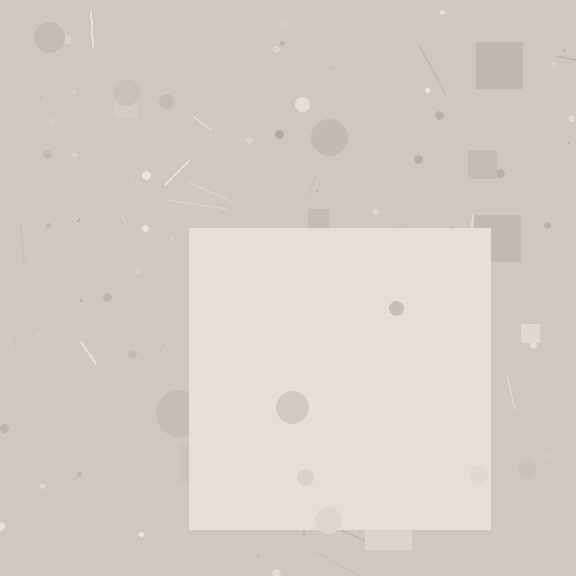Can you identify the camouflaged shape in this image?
The camouflaged shape is a square.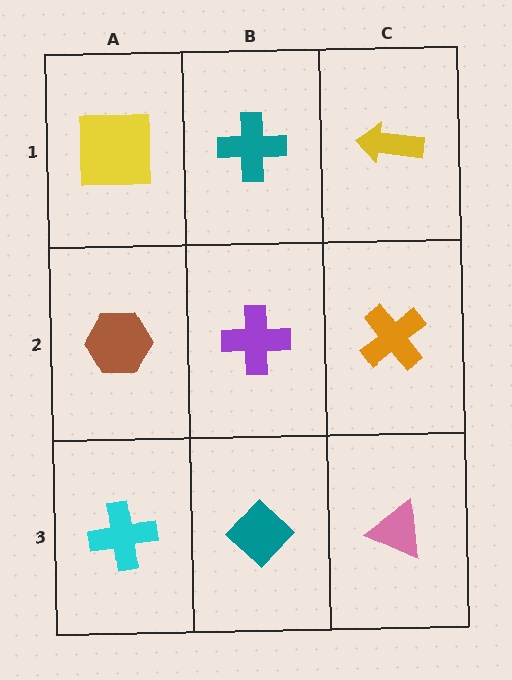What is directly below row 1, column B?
A purple cross.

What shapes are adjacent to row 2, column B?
A teal cross (row 1, column B), a teal diamond (row 3, column B), a brown hexagon (row 2, column A), an orange cross (row 2, column C).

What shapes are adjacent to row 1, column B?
A purple cross (row 2, column B), a yellow square (row 1, column A), a yellow arrow (row 1, column C).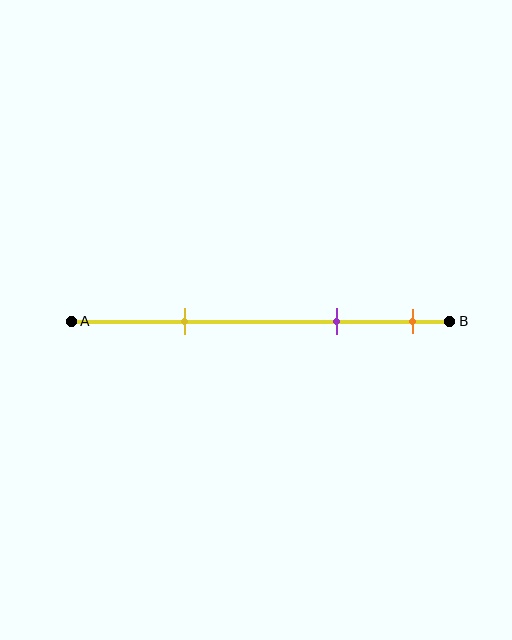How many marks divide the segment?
There are 3 marks dividing the segment.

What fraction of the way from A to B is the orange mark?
The orange mark is approximately 90% (0.9) of the way from A to B.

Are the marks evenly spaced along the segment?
No, the marks are not evenly spaced.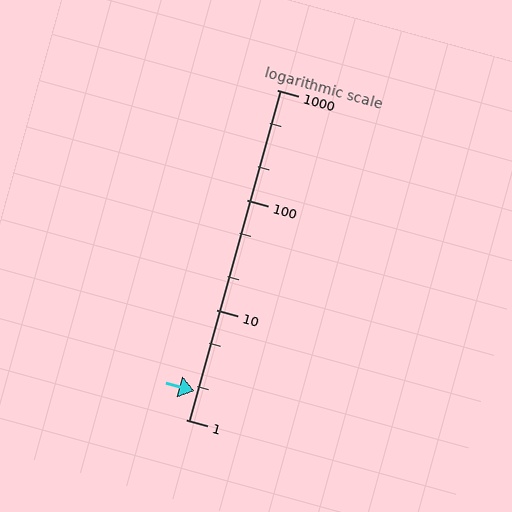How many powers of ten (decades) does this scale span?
The scale spans 3 decades, from 1 to 1000.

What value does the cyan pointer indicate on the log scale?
The pointer indicates approximately 1.8.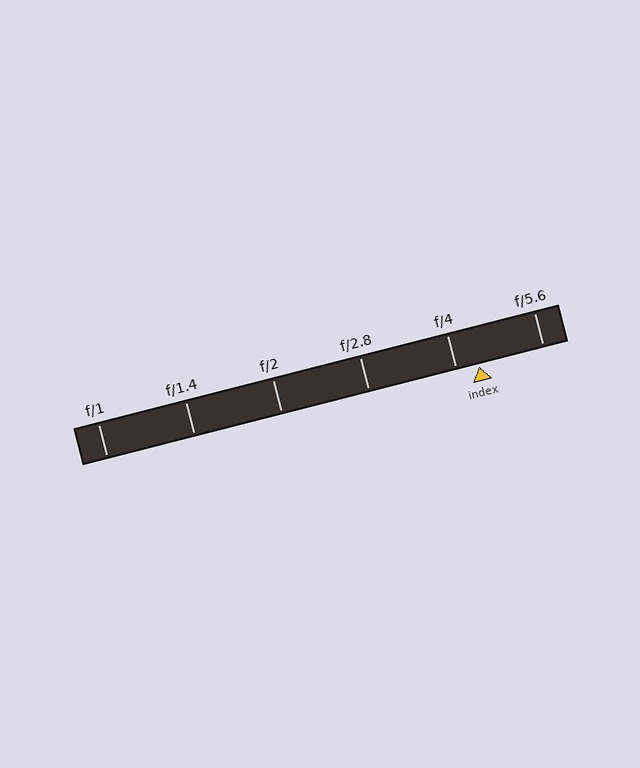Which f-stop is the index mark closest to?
The index mark is closest to f/4.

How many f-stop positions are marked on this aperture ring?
There are 6 f-stop positions marked.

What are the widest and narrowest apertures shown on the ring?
The widest aperture shown is f/1 and the narrowest is f/5.6.